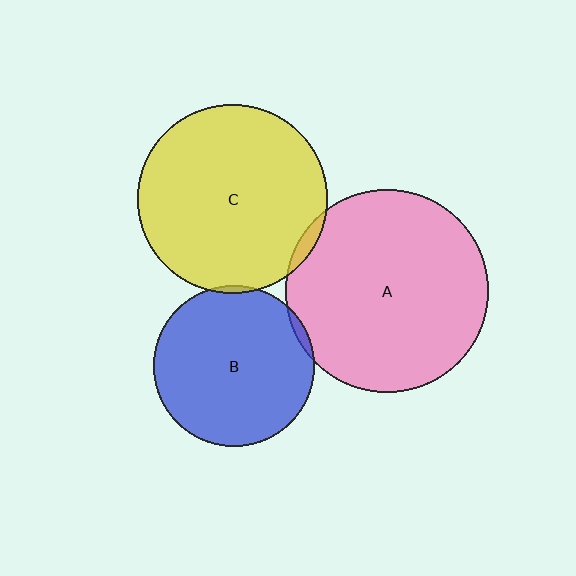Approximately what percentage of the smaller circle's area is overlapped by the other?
Approximately 5%.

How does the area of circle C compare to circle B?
Approximately 1.4 times.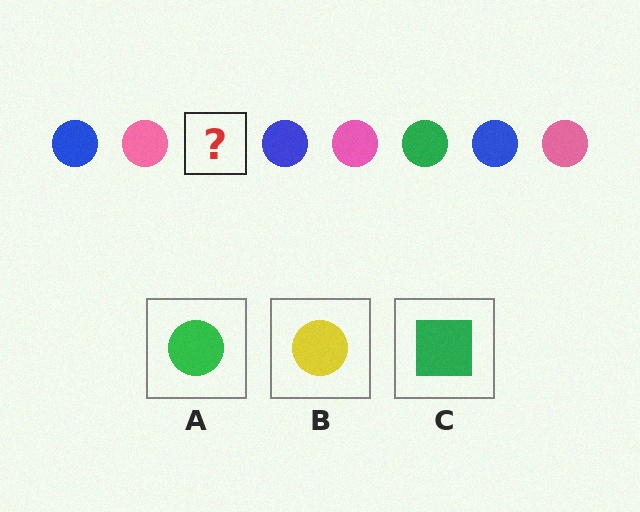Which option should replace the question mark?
Option A.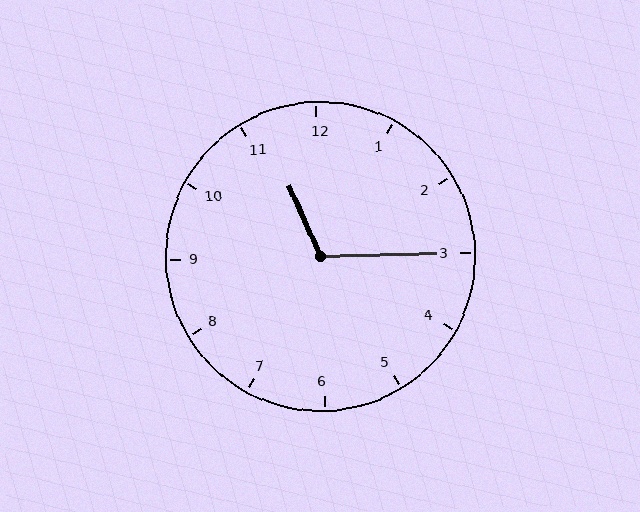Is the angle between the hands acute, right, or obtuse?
It is obtuse.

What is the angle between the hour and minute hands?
Approximately 112 degrees.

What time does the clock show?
11:15.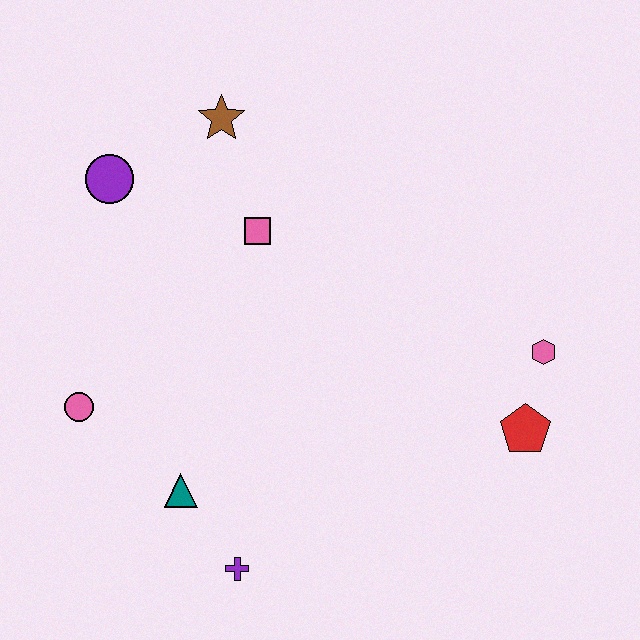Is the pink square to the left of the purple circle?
No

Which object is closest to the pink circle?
The teal triangle is closest to the pink circle.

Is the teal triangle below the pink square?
Yes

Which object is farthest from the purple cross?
The brown star is farthest from the purple cross.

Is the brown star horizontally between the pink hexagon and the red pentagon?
No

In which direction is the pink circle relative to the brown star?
The pink circle is below the brown star.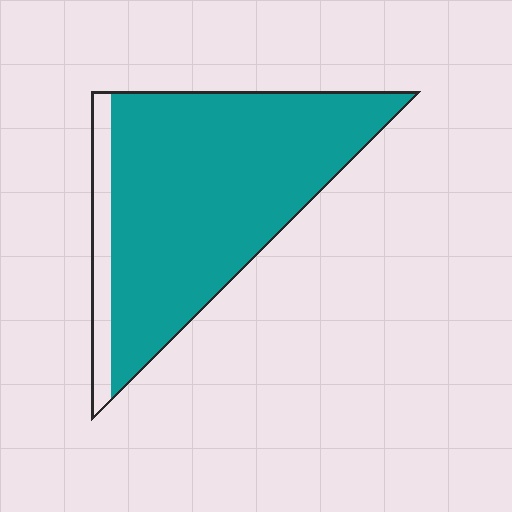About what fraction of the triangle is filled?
About seven eighths (7/8).